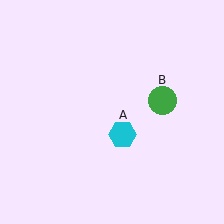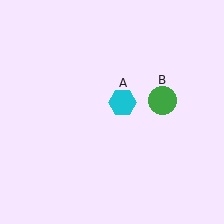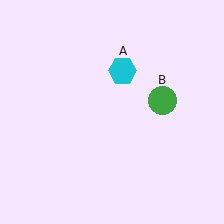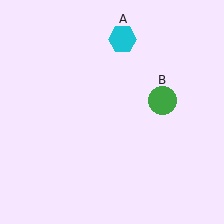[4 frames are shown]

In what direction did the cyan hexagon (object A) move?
The cyan hexagon (object A) moved up.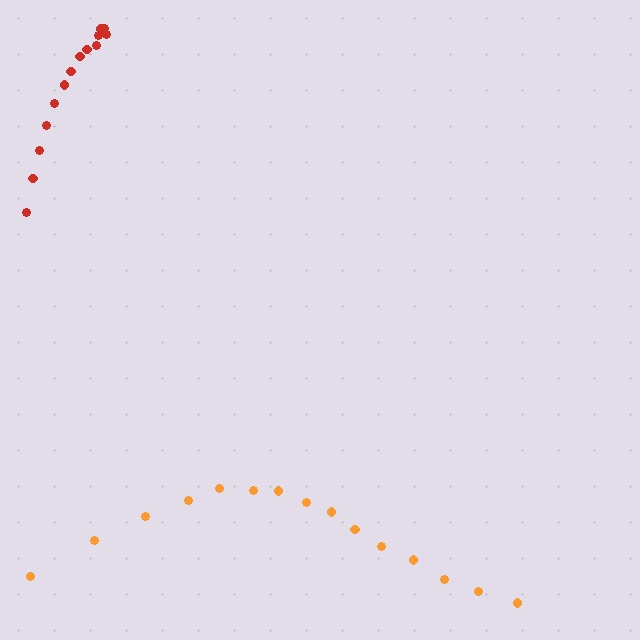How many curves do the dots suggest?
There are 2 distinct paths.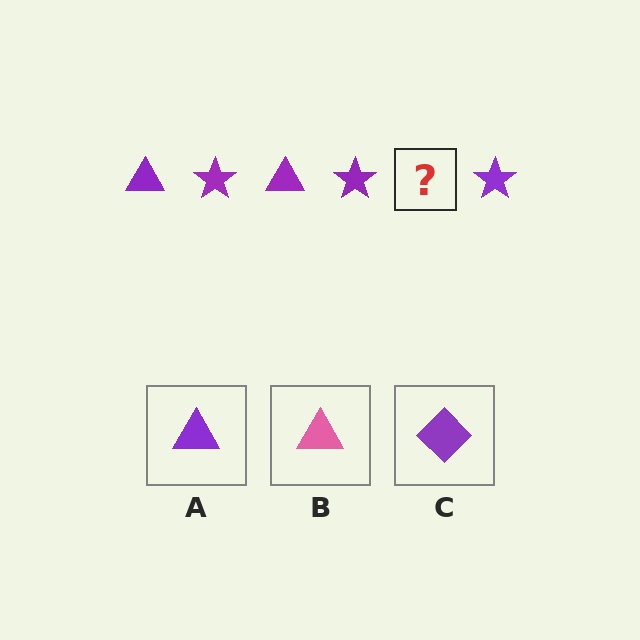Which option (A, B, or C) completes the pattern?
A.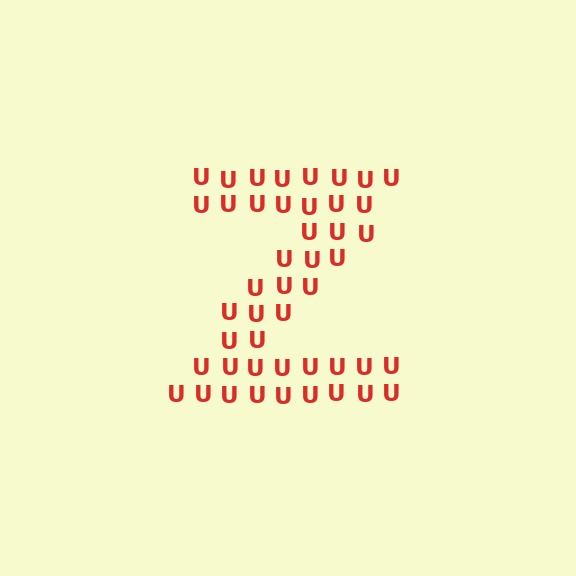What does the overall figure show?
The overall figure shows the letter Z.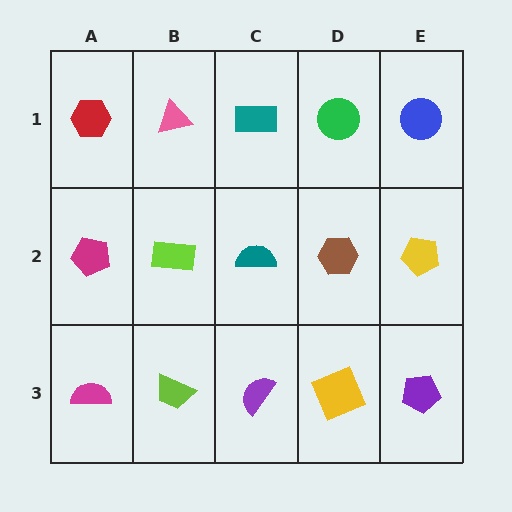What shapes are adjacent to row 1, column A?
A magenta pentagon (row 2, column A), a pink triangle (row 1, column B).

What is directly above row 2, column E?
A blue circle.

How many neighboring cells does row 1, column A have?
2.